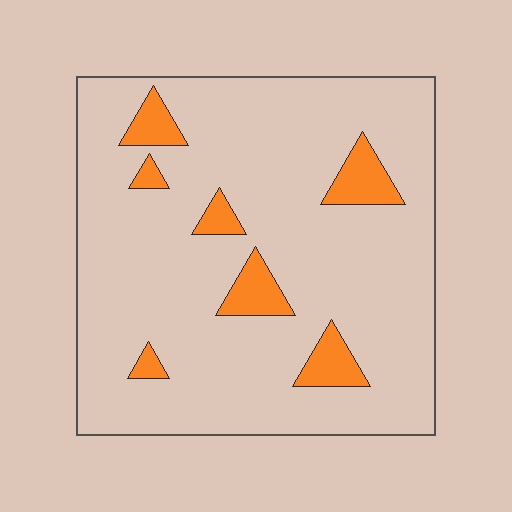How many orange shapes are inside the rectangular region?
7.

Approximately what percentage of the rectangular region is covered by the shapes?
Approximately 10%.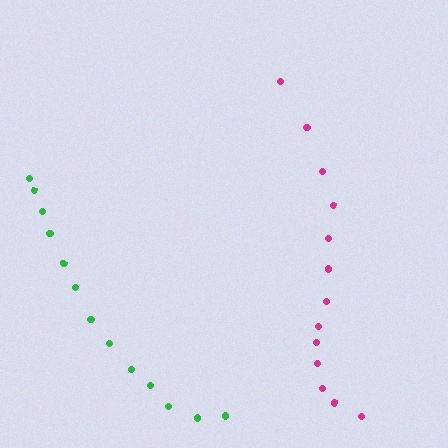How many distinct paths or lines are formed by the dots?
There are 2 distinct paths.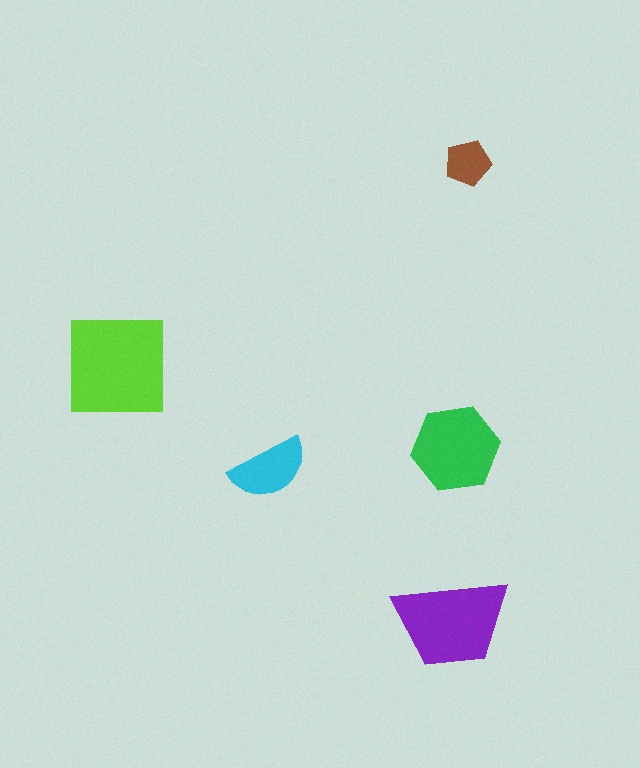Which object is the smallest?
The brown pentagon.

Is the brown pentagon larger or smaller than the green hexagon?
Smaller.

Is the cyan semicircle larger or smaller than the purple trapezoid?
Smaller.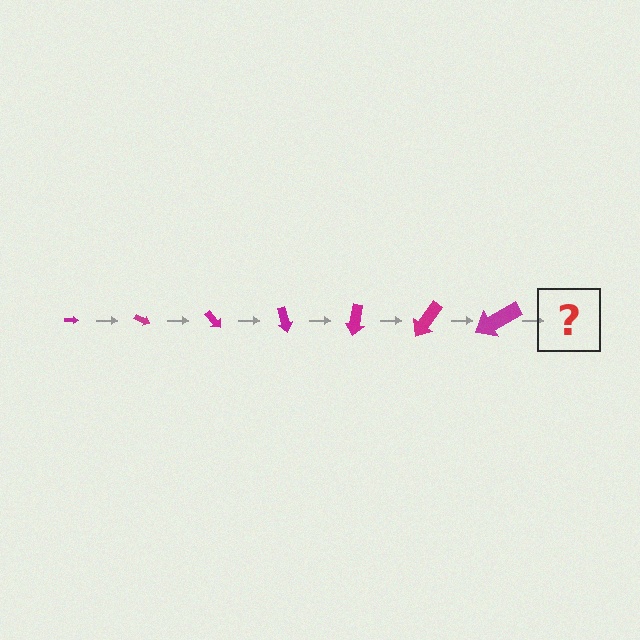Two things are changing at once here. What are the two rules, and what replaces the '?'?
The two rules are that the arrow grows larger each step and it rotates 25 degrees each step. The '?' should be an arrow, larger than the previous one and rotated 175 degrees from the start.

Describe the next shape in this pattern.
It should be an arrow, larger than the previous one and rotated 175 degrees from the start.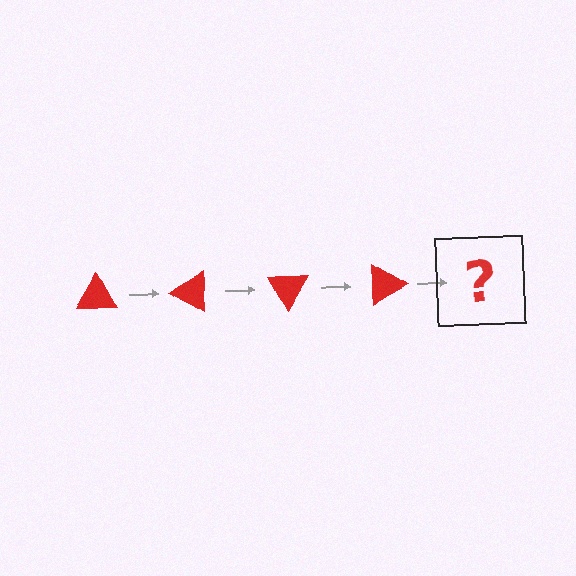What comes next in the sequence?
The next element should be a red triangle rotated 120 degrees.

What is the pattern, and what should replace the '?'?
The pattern is that the triangle rotates 30 degrees each step. The '?' should be a red triangle rotated 120 degrees.